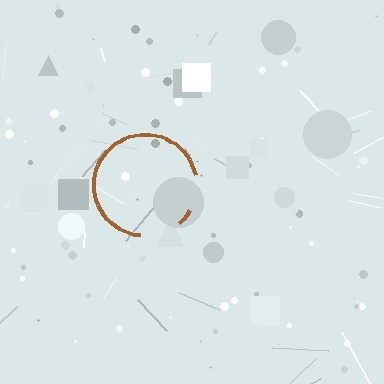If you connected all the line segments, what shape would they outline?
They would outline a circle.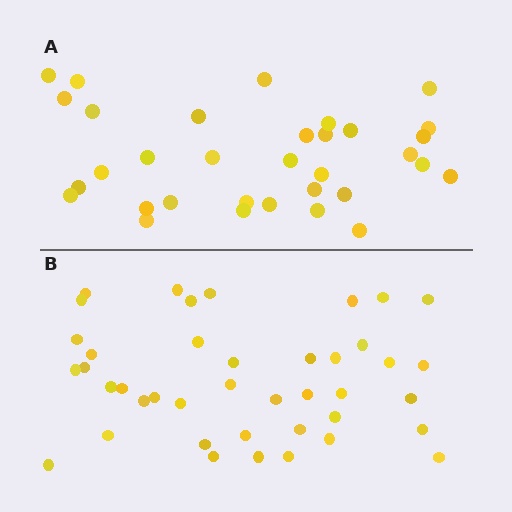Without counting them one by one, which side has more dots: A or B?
Region B (the bottom region) has more dots.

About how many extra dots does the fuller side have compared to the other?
Region B has roughly 8 or so more dots than region A.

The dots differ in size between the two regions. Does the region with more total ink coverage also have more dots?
No. Region A has more total ink coverage because its dots are larger, but region B actually contains more individual dots. Total area can be misleading — the number of items is what matters here.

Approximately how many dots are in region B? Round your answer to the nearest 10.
About 40 dots. (The exact count is 41, which rounds to 40.)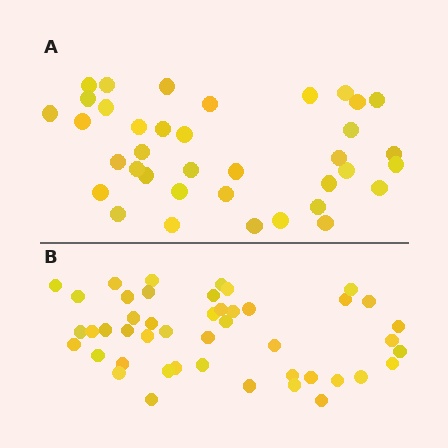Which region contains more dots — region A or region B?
Region B (the bottom region) has more dots.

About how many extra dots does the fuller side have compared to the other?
Region B has roughly 8 or so more dots than region A.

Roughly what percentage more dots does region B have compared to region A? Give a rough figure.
About 25% more.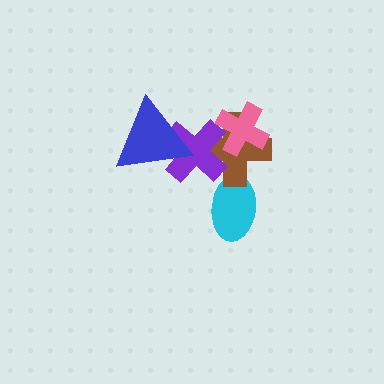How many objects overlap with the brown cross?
3 objects overlap with the brown cross.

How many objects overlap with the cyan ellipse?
1 object overlaps with the cyan ellipse.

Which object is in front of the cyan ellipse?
The brown cross is in front of the cyan ellipse.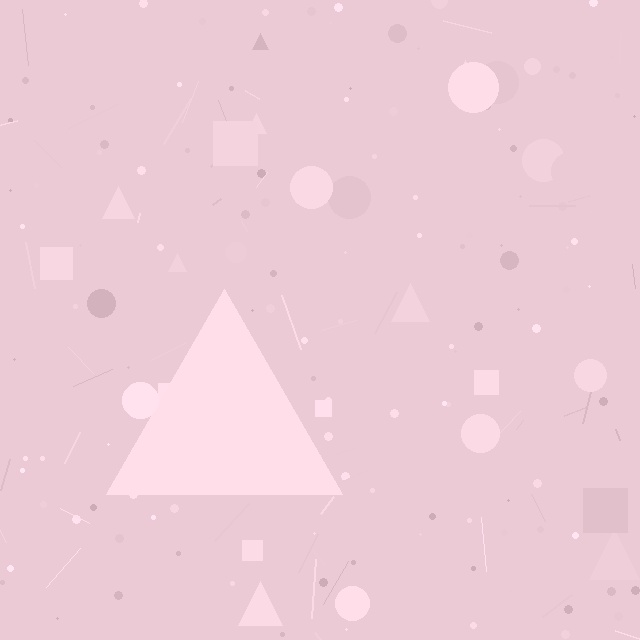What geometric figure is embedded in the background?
A triangle is embedded in the background.